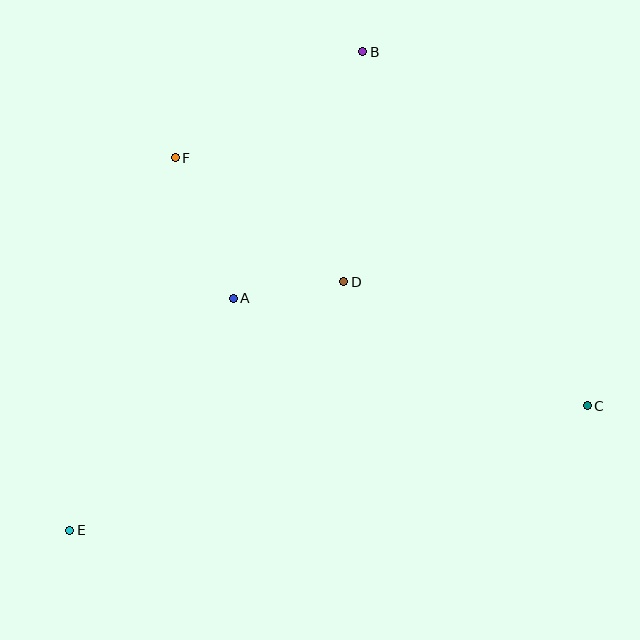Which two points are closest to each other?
Points A and D are closest to each other.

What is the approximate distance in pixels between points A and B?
The distance between A and B is approximately 278 pixels.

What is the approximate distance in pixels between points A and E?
The distance between A and E is approximately 284 pixels.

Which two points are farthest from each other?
Points B and E are farthest from each other.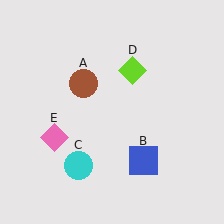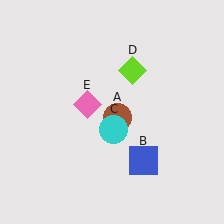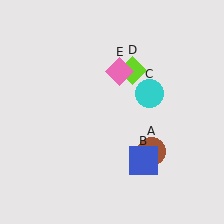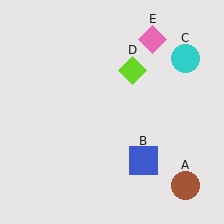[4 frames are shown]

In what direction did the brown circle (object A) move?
The brown circle (object A) moved down and to the right.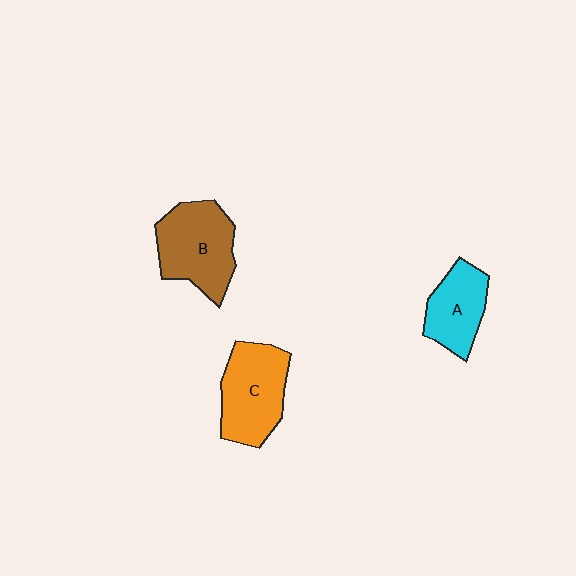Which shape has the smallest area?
Shape A (cyan).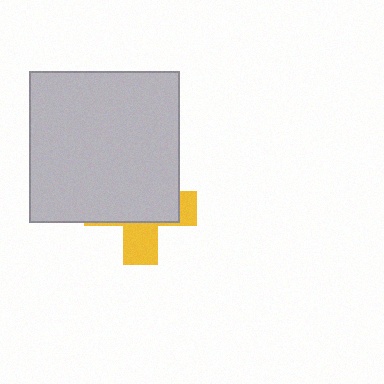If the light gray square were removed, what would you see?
You would see the complete yellow cross.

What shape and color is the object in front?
The object in front is a light gray square.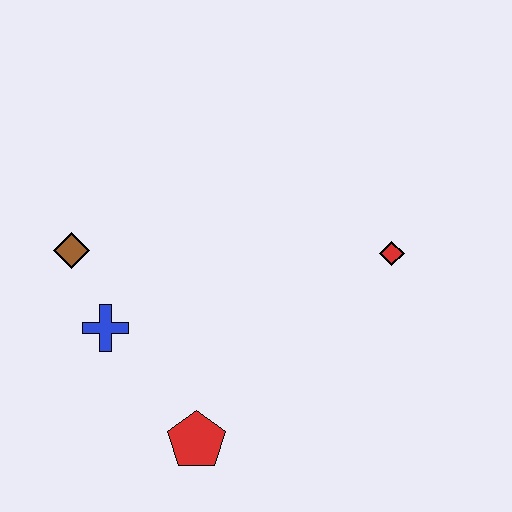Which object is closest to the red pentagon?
The blue cross is closest to the red pentagon.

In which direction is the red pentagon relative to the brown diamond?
The red pentagon is below the brown diamond.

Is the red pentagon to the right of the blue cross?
Yes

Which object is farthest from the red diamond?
The brown diamond is farthest from the red diamond.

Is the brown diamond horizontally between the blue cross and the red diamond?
No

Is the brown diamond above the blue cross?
Yes